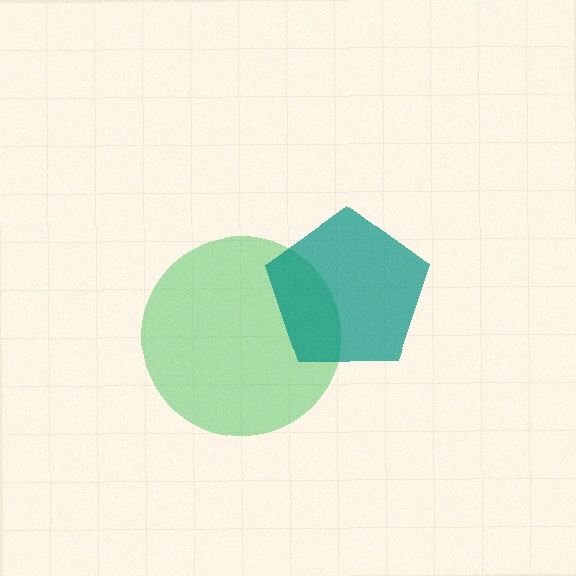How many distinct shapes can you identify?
There are 2 distinct shapes: a green circle, a teal pentagon.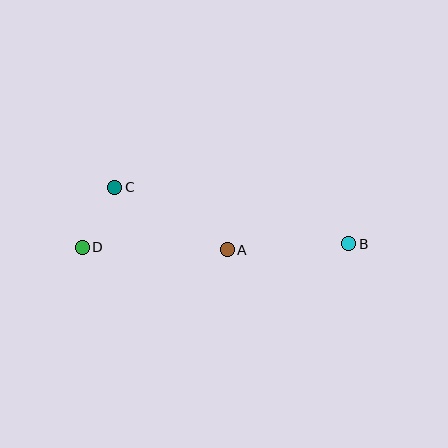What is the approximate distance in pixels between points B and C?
The distance between B and C is approximately 241 pixels.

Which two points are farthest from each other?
Points B and D are farthest from each other.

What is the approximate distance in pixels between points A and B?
The distance between A and B is approximately 122 pixels.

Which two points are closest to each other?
Points C and D are closest to each other.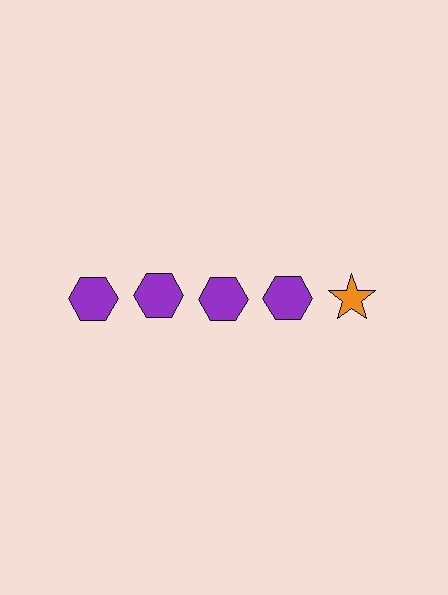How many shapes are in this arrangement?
There are 5 shapes arranged in a grid pattern.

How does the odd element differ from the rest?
It differs in both color (orange instead of purple) and shape (star instead of hexagon).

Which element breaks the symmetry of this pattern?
The orange star in the top row, rightmost column breaks the symmetry. All other shapes are purple hexagons.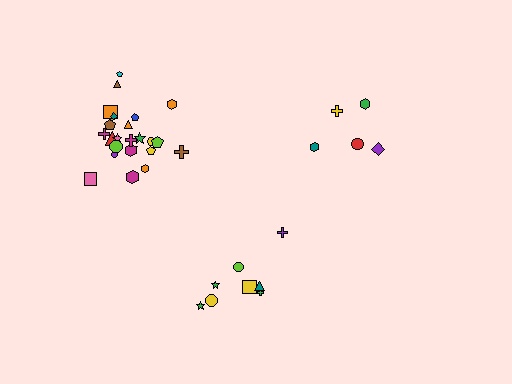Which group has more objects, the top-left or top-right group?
The top-left group.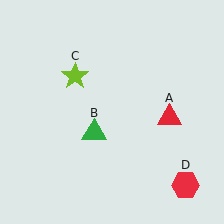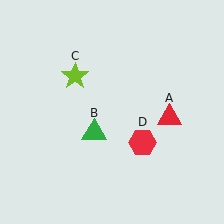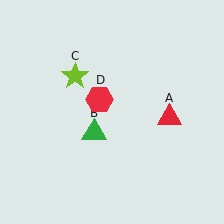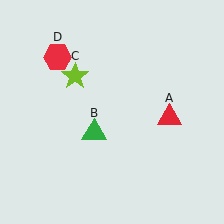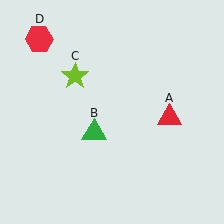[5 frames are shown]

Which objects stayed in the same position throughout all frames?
Red triangle (object A) and green triangle (object B) and lime star (object C) remained stationary.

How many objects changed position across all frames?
1 object changed position: red hexagon (object D).